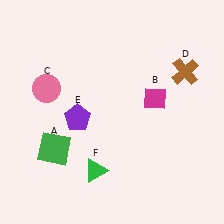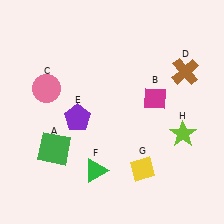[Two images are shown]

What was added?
A yellow diamond (G), a lime star (H) were added in Image 2.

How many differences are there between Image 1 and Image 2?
There are 2 differences between the two images.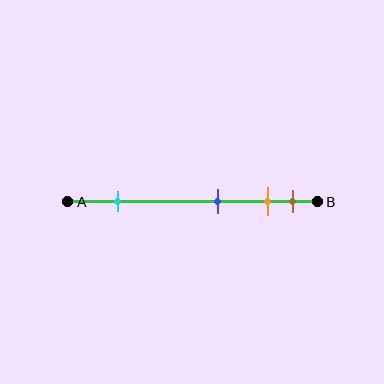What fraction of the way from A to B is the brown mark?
The brown mark is approximately 90% (0.9) of the way from A to B.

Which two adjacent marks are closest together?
The orange and brown marks are the closest adjacent pair.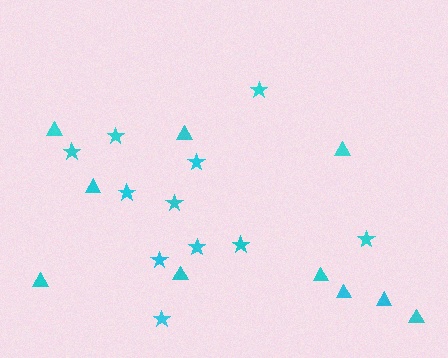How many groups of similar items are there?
There are 2 groups: one group of triangles (10) and one group of stars (11).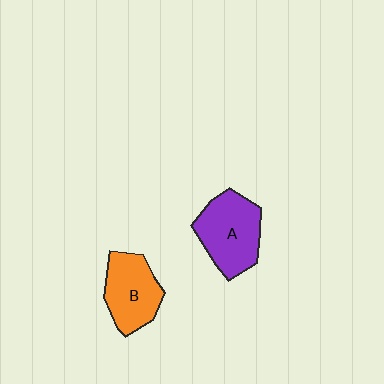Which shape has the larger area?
Shape A (purple).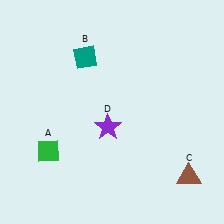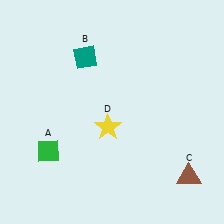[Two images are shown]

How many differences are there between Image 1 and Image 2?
There is 1 difference between the two images.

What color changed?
The star (D) changed from purple in Image 1 to yellow in Image 2.